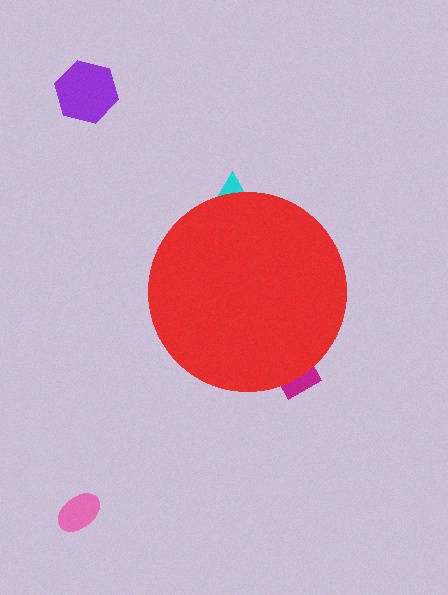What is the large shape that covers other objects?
A red circle.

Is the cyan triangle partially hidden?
Yes, the cyan triangle is partially hidden behind the red circle.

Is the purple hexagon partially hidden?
No, the purple hexagon is fully visible.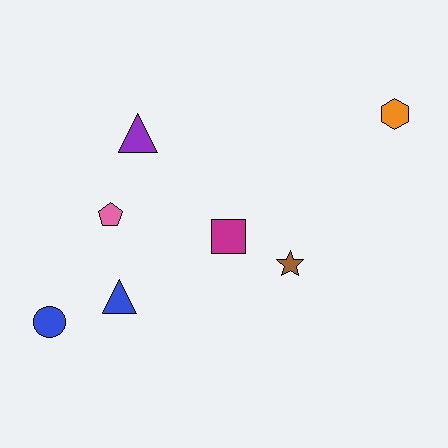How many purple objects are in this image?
There is 1 purple object.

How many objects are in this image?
There are 7 objects.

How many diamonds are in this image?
There are no diamonds.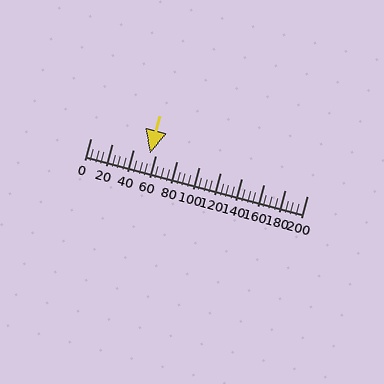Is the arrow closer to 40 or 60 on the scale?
The arrow is closer to 60.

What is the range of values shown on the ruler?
The ruler shows values from 0 to 200.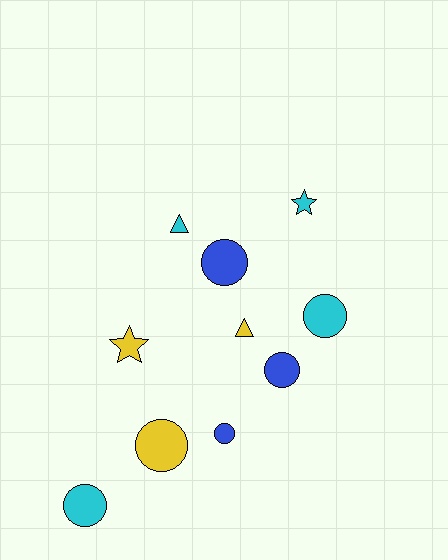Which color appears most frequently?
Cyan, with 4 objects.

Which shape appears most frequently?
Circle, with 6 objects.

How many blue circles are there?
There are 3 blue circles.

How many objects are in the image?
There are 10 objects.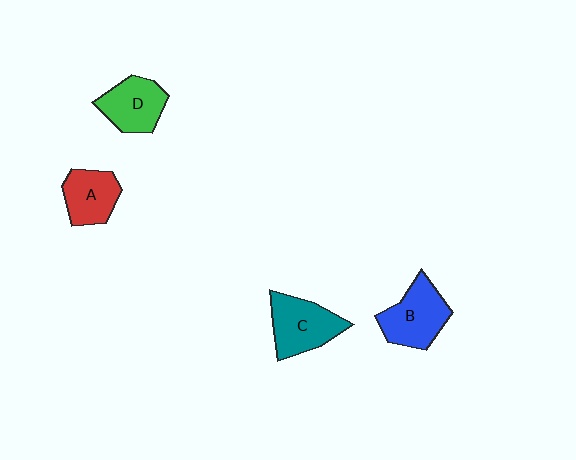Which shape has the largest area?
Shape B (blue).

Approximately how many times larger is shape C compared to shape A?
Approximately 1.3 times.